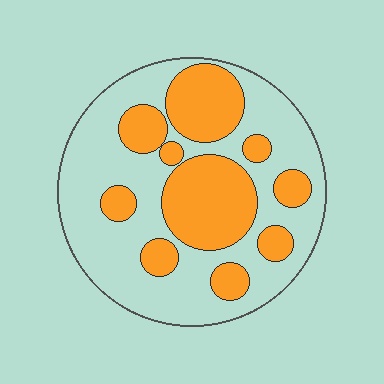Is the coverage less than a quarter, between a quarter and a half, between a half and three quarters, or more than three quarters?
Between a quarter and a half.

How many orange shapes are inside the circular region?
10.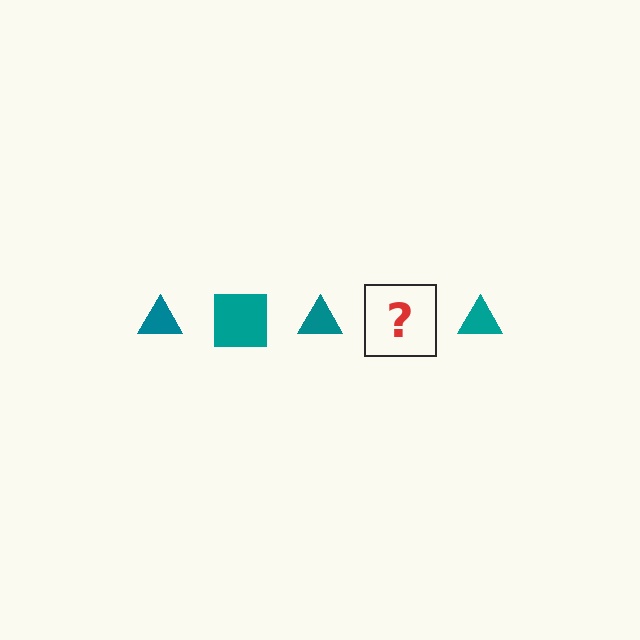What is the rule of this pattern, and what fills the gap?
The rule is that the pattern cycles through triangle, square shapes in teal. The gap should be filled with a teal square.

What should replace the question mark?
The question mark should be replaced with a teal square.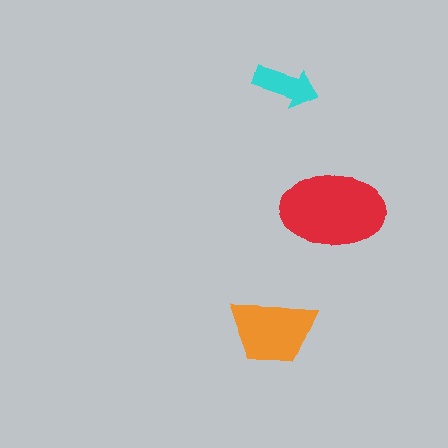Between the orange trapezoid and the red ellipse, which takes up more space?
The red ellipse.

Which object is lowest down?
The orange trapezoid is bottommost.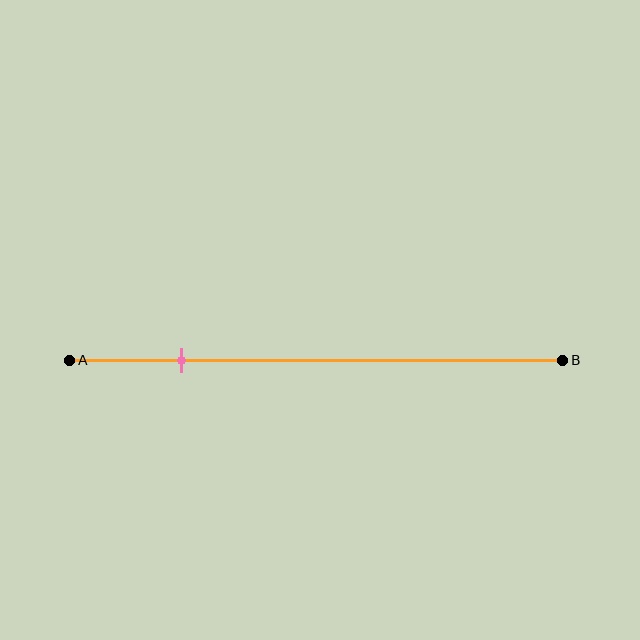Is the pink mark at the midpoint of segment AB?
No, the mark is at about 25% from A, not at the 50% midpoint.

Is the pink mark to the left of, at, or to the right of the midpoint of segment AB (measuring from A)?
The pink mark is to the left of the midpoint of segment AB.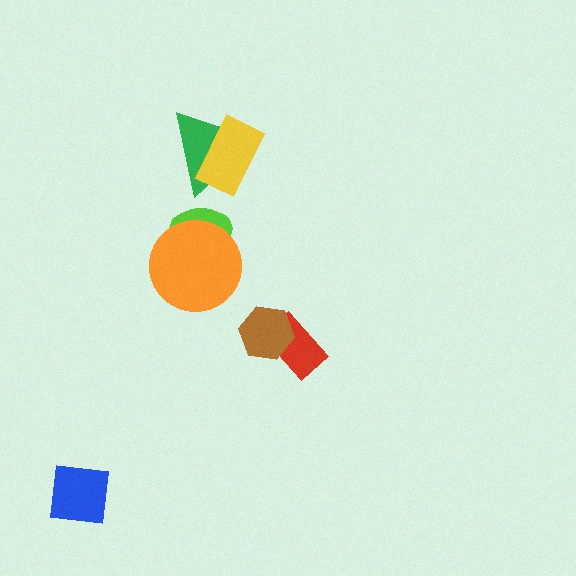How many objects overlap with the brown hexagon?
1 object overlaps with the brown hexagon.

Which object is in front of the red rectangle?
The brown hexagon is in front of the red rectangle.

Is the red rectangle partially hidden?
Yes, it is partially covered by another shape.